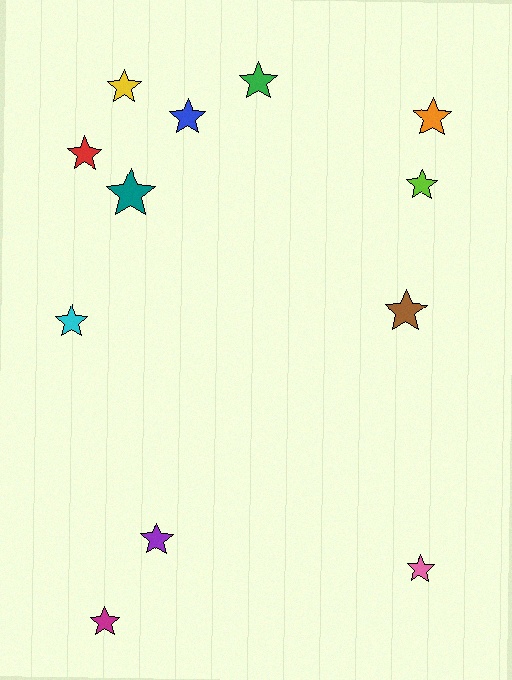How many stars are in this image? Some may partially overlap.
There are 12 stars.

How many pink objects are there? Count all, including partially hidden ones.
There is 1 pink object.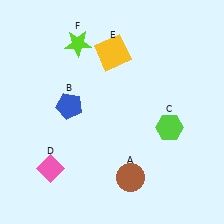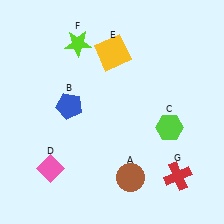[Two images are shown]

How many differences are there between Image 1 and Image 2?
There is 1 difference between the two images.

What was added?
A red cross (G) was added in Image 2.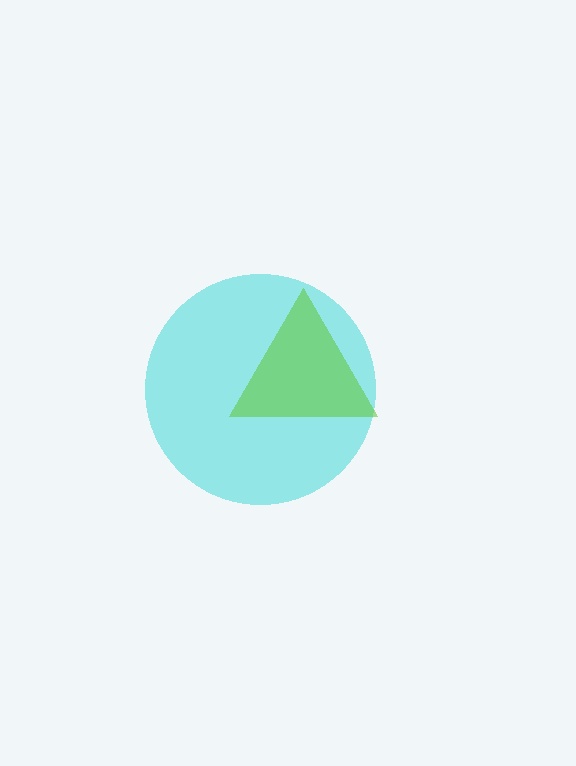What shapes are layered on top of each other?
The layered shapes are: a cyan circle, a lime triangle.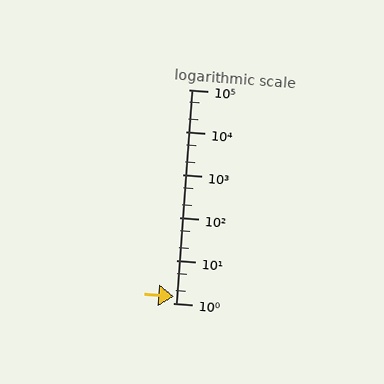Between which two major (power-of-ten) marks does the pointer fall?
The pointer is between 1 and 10.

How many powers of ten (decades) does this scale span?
The scale spans 5 decades, from 1 to 100000.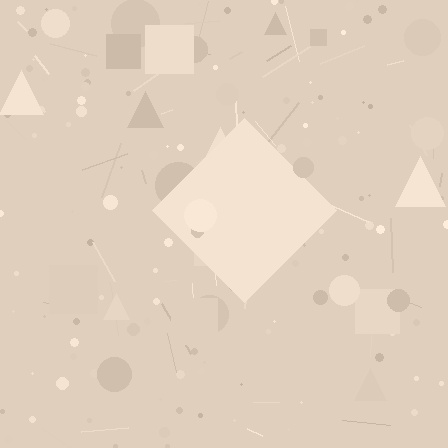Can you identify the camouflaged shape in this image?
The camouflaged shape is a diamond.